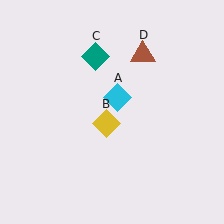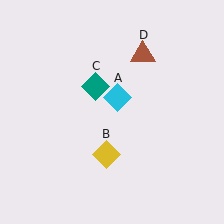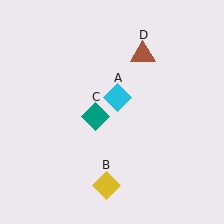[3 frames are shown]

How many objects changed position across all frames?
2 objects changed position: yellow diamond (object B), teal diamond (object C).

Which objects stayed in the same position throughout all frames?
Cyan diamond (object A) and brown triangle (object D) remained stationary.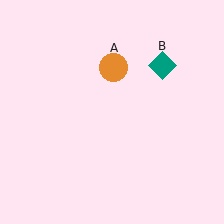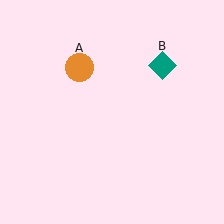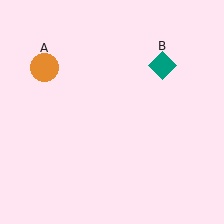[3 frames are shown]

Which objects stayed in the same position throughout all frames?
Teal diamond (object B) remained stationary.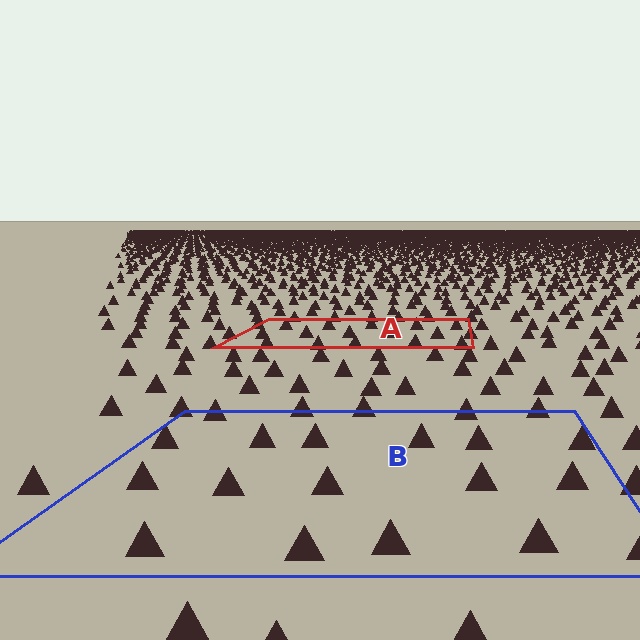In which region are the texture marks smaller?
The texture marks are smaller in region A, because it is farther away.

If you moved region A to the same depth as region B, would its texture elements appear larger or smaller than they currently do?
They would appear larger. At a closer depth, the same texture elements are projected at a bigger on-screen size.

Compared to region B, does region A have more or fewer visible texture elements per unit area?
Region A has more texture elements per unit area — they are packed more densely because it is farther away.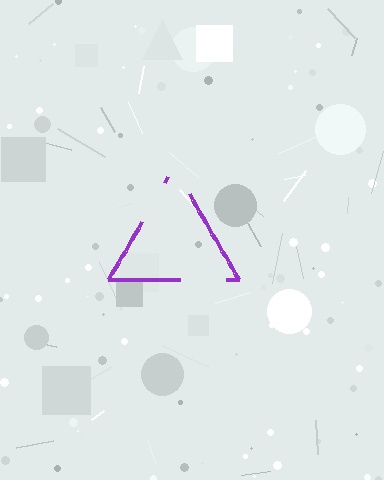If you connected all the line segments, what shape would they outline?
They would outline a triangle.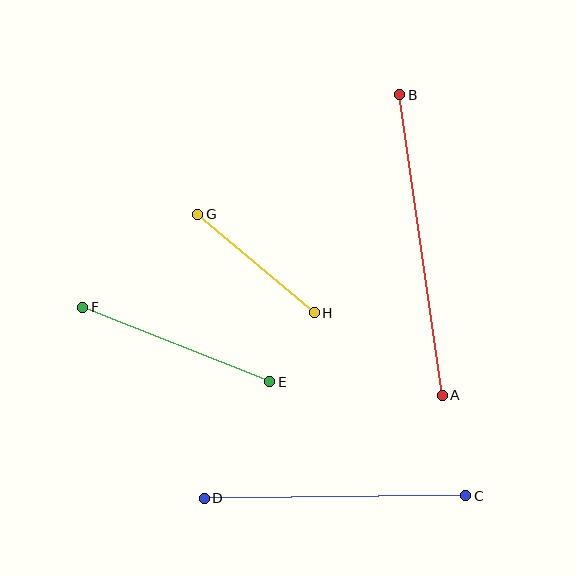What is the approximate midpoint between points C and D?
The midpoint is at approximately (335, 497) pixels.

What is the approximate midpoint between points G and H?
The midpoint is at approximately (256, 263) pixels.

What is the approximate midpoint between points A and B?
The midpoint is at approximately (421, 245) pixels.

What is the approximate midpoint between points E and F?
The midpoint is at approximately (176, 344) pixels.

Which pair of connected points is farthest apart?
Points A and B are farthest apart.